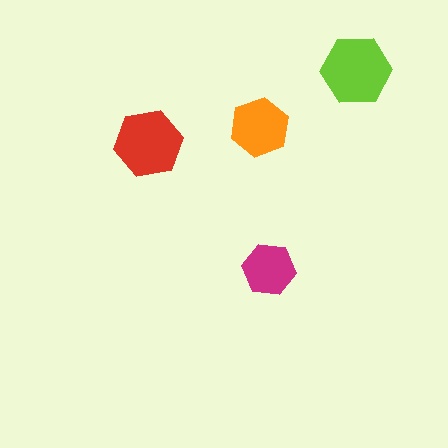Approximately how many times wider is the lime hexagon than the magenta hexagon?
About 1.5 times wider.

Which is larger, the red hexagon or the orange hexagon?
The red one.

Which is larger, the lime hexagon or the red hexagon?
The lime one.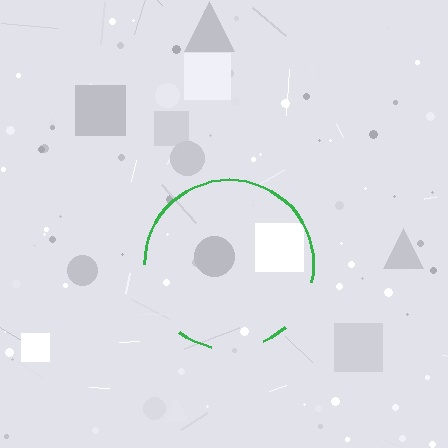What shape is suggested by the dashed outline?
The dashed outline suggests a circle.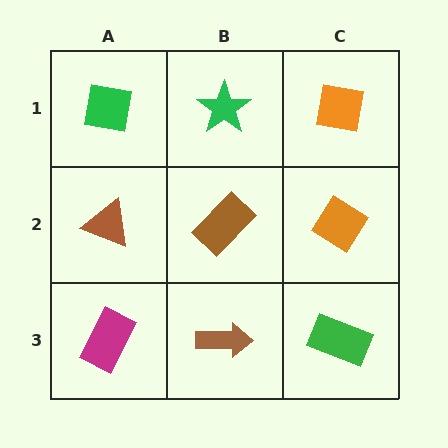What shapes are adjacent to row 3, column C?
An orange diamond (row 2, column C), a brown arrow (row 3, column B).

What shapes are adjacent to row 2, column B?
A green star (row 1, column B), a brown arrow (row 3, column B), a brown triangle (row 2, column A), an orange diamond (row 2, column C).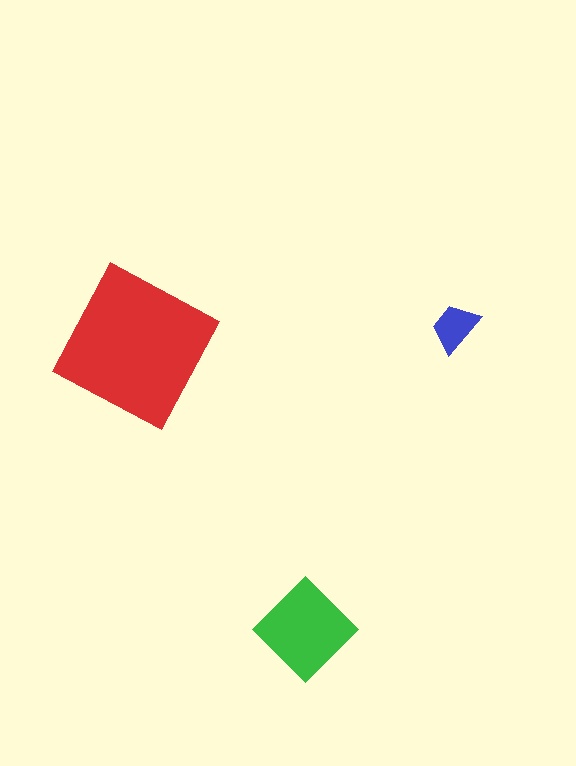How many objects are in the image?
There are 3 objects in the image.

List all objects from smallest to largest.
The blue trapezoid, the green diamond, the red square.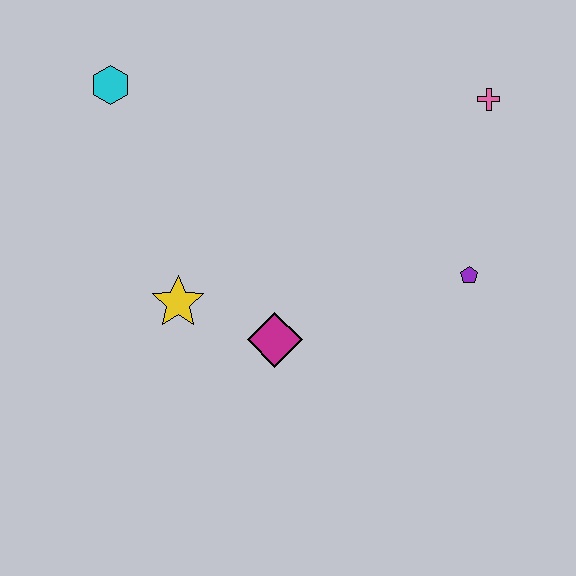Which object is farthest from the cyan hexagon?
The purple pentagon is farthest from the cyan hexagon.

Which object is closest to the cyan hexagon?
The yellow star is closest to the cyan hexagon.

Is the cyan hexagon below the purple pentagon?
No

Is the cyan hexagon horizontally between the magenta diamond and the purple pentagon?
No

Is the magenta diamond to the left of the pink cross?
Yes